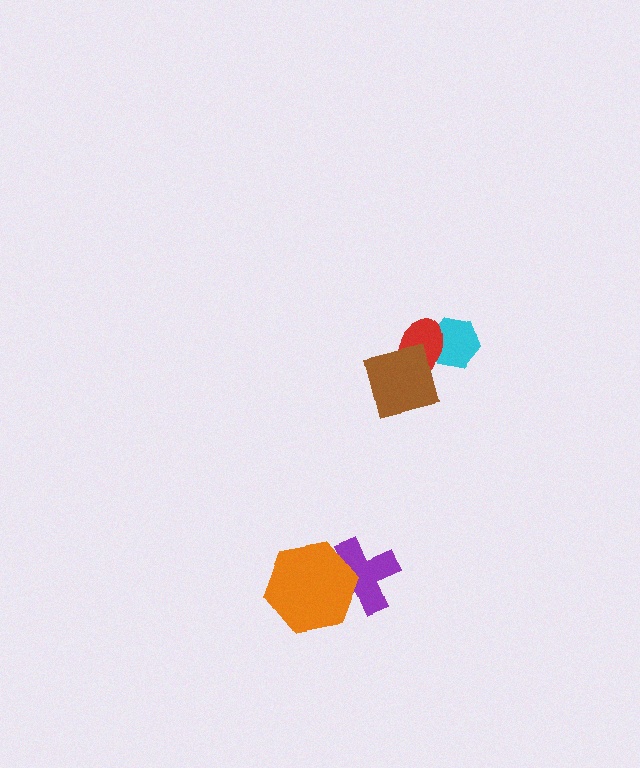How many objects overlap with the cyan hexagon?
1 object overlaps with the cyan hexagon.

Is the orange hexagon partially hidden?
No, no other shape covers it.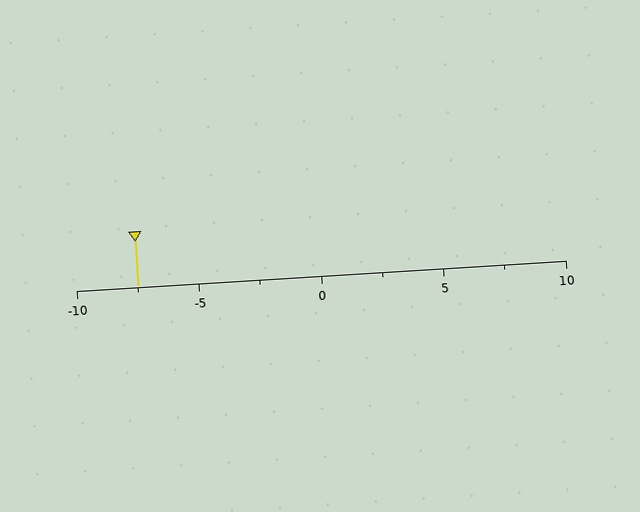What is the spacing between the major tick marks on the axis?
The major ticks are spaced 5 apart.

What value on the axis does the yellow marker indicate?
The marker indicates approximately -7.5.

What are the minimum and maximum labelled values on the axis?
The axis runs from -10 to 10.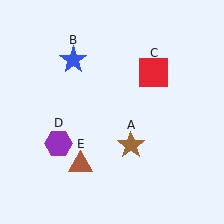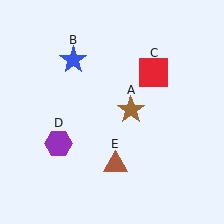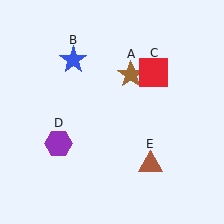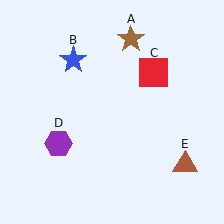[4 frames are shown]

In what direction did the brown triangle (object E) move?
The brown triangle (object E) moved right.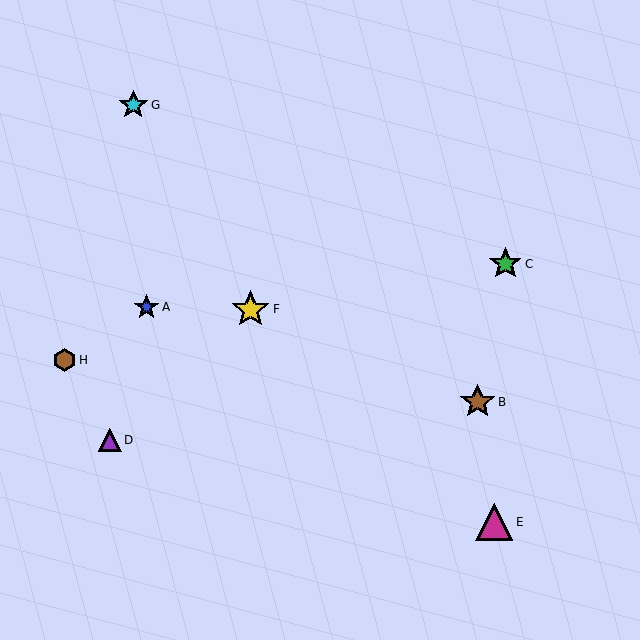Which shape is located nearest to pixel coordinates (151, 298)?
The blue star (labeled A) at (147, 307) is nearest to that location.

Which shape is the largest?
The yellow star (labeled F) is the largest.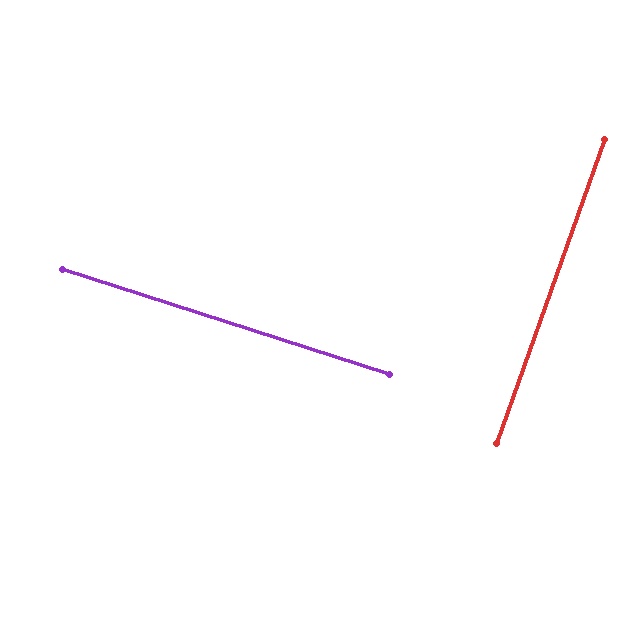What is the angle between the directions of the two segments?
Approximately 88 degrees.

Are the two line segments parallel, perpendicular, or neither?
Perpendicular — they meet at approximately 88°.